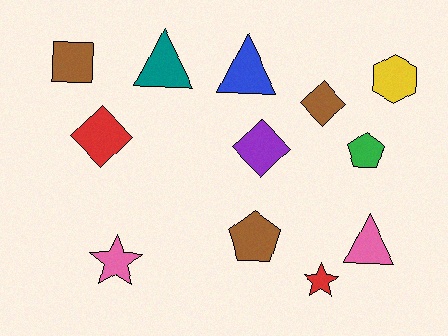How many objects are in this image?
There are 12 objects.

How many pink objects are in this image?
There are 2 pink objects.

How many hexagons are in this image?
There is 1 hexagon.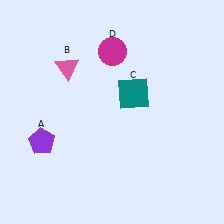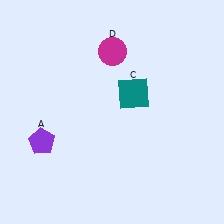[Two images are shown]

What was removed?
The pink triangle (B) was removed in Image 2.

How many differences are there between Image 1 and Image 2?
There is 1 difference between the two images.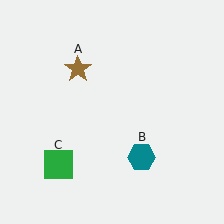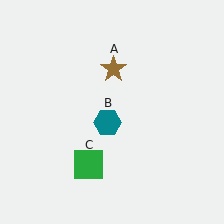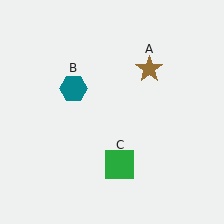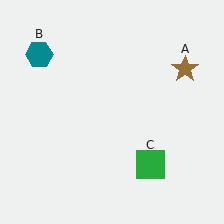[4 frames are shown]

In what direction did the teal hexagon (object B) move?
The teal hexagon (object B) moved up and to the left.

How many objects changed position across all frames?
3 objects changed position: brown star (object A), teal hexagon (object B), green square (object C).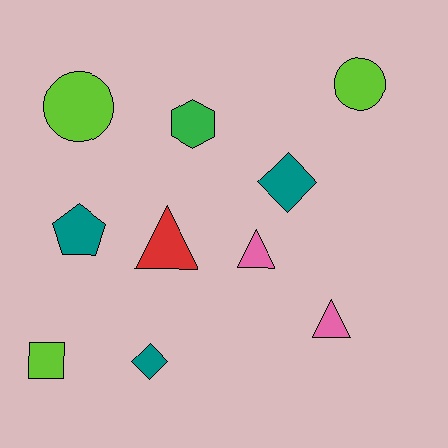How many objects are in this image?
There are 10 objects.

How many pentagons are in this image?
There is 1 pentagon.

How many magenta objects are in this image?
There are no magenta objects.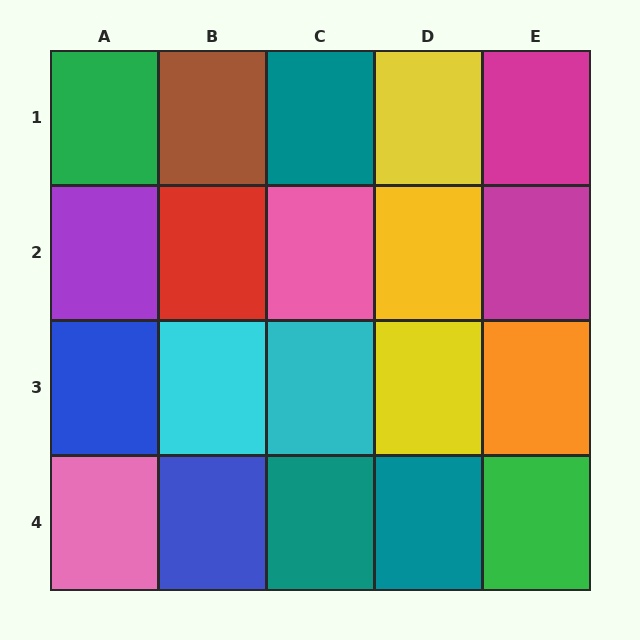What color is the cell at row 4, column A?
Pink.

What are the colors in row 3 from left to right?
Blue, cyan, cyan, yellow, orange.